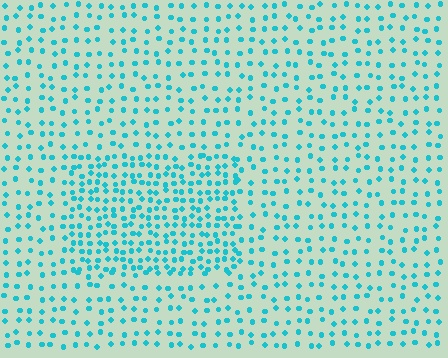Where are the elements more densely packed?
The elements are more densely packed inside the rectangle boundary.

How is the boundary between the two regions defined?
The boundary is defined by a change in element density (approximately 1.9x ratio). All elements are the same color, size, and shape.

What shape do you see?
I see a rectangle.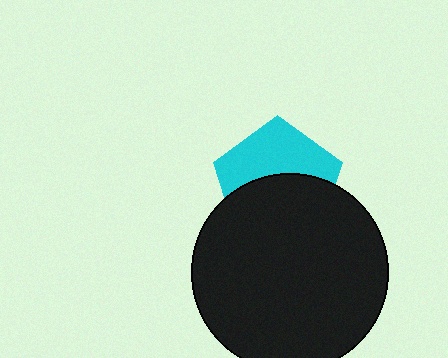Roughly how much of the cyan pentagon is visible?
About half of it is visible (roughly 47%).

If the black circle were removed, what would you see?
You would see the complete cyan pentagon.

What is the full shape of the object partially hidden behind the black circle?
The partially hidden object is a cyan pentagon.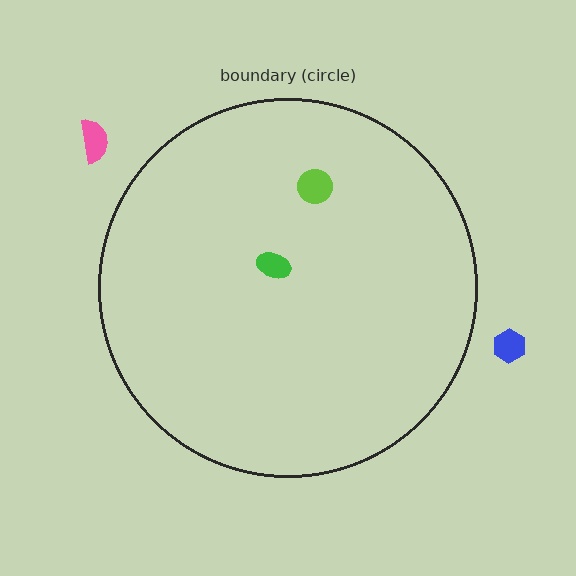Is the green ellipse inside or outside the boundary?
Inside.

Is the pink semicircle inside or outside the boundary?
Outside.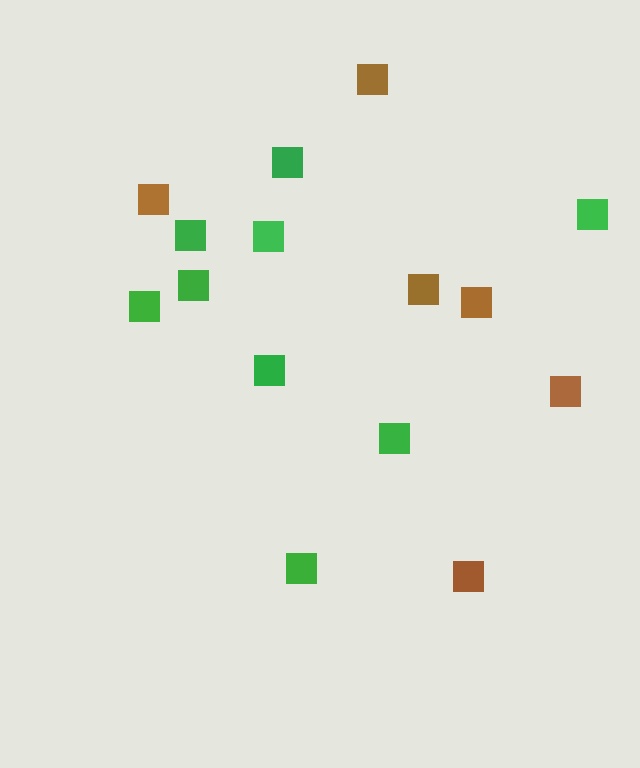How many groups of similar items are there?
There are 2 groups: one group of green squares (9) and one group of brown squares (6).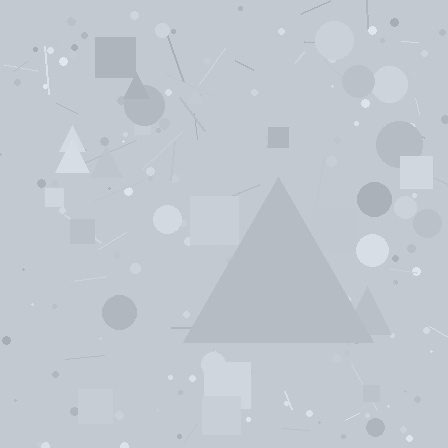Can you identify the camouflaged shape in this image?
The camouflaged shape is a triangle.